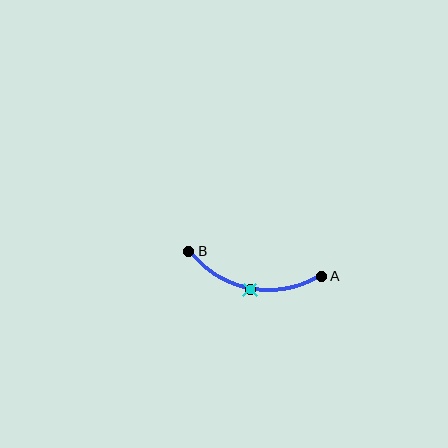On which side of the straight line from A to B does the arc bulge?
The arc bulges below the straight line connecting A and B.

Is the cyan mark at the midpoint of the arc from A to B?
Yes. The cyan mark lies on the arc at equal arc-length from both A and B — it is the arc midpoint.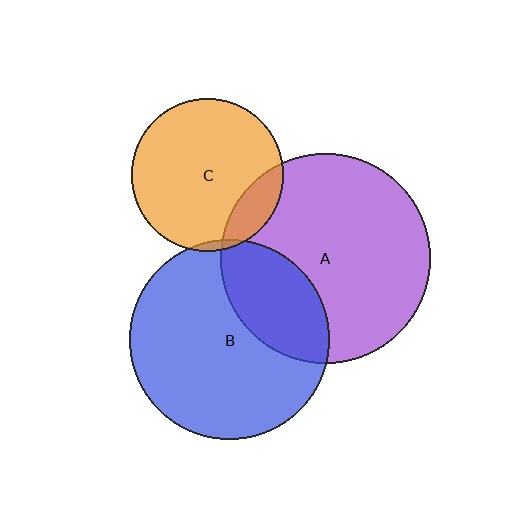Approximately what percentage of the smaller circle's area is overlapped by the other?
Approximately 15%.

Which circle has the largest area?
Circle A (purple).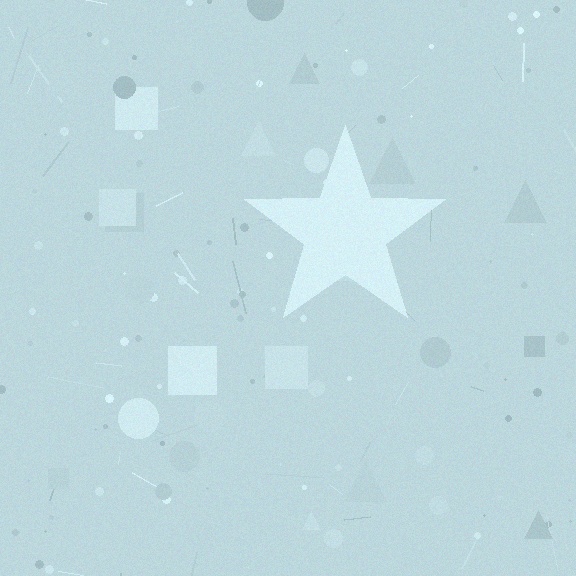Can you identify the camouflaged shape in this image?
The camouflaged shape is a star.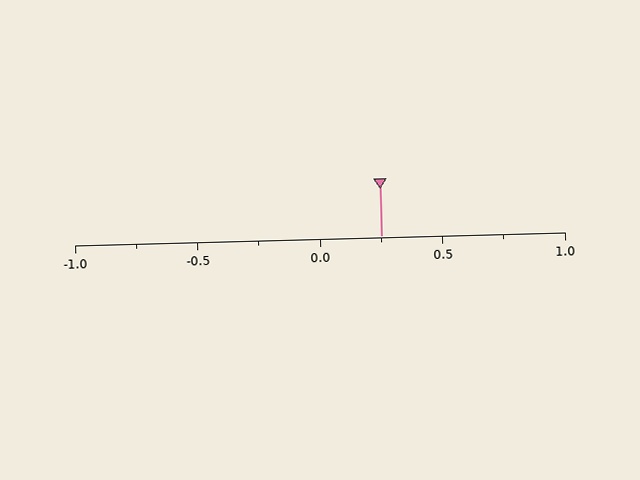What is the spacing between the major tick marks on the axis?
The major ticks are spaced 0.5 apart.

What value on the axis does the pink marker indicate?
The marker indicates approximately 0.25.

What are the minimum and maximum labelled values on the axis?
The axis runs from -1.0 to 1.0.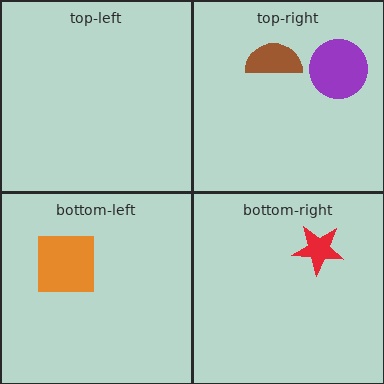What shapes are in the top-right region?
The brown semicircle, the purple circle.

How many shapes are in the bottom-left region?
1.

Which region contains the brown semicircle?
The top-right region.